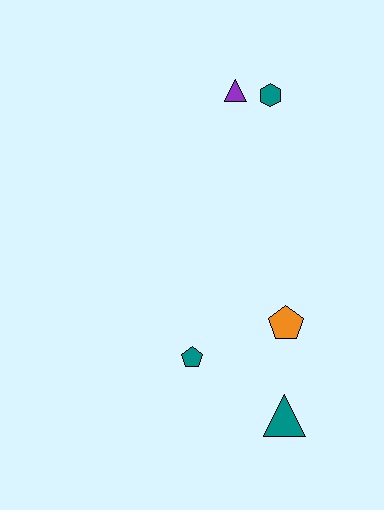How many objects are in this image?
There are 5 objects.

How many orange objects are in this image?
There is 1 orange object.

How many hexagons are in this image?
There is 1 hexagon.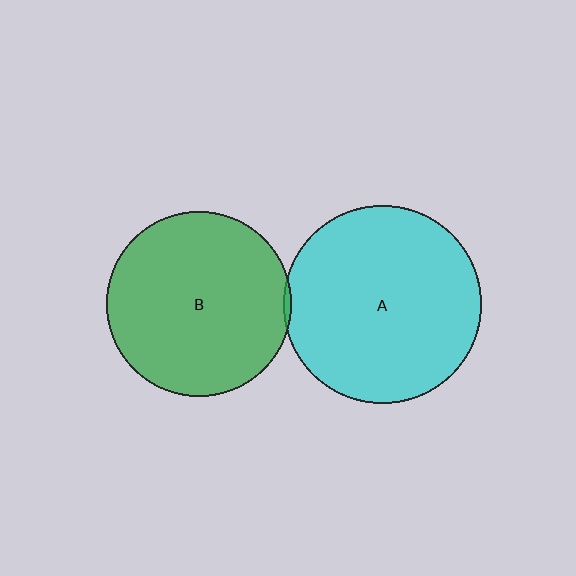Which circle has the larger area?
Circle A (cyan).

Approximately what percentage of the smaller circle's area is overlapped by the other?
Approximately 5%.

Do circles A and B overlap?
Yes.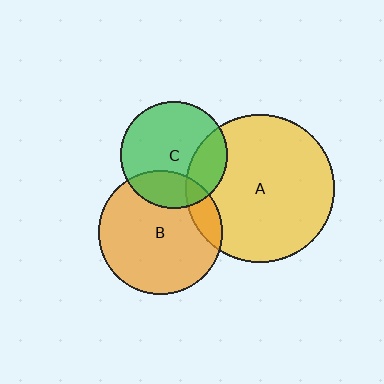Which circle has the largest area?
Circle A (yellow).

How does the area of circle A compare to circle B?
Approximately 1.4 times.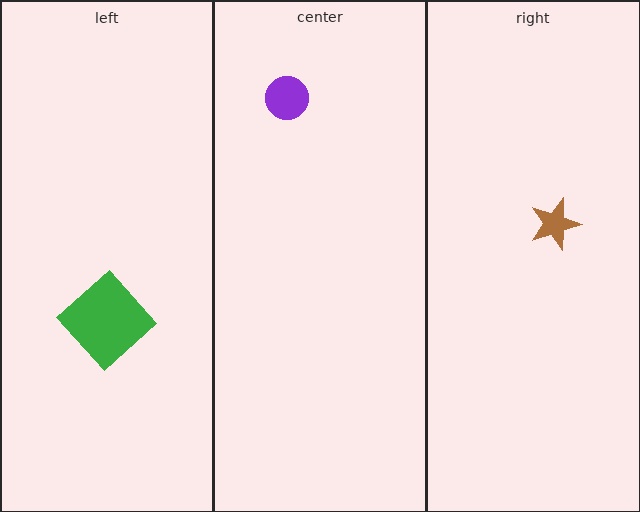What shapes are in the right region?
The brown star.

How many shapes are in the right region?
1.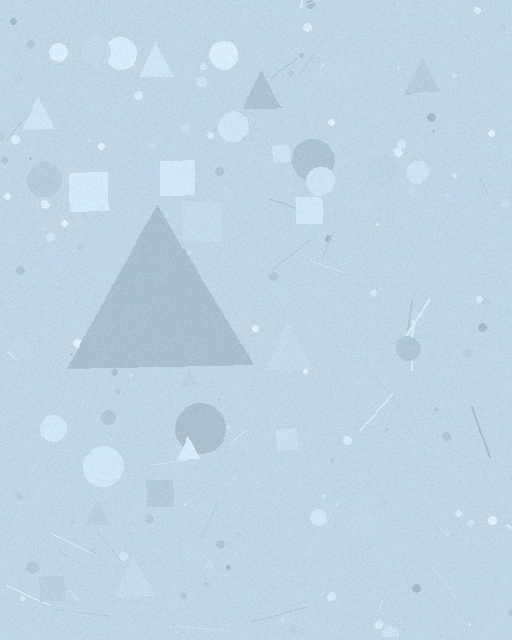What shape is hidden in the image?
A triangle is hidden in the image.